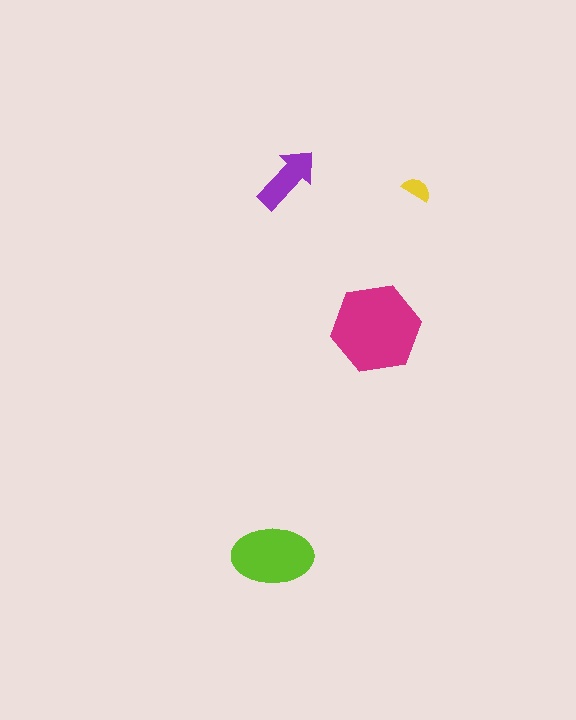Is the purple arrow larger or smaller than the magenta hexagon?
Smaller.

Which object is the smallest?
The yellow semicircle.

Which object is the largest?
The magenta hexagon.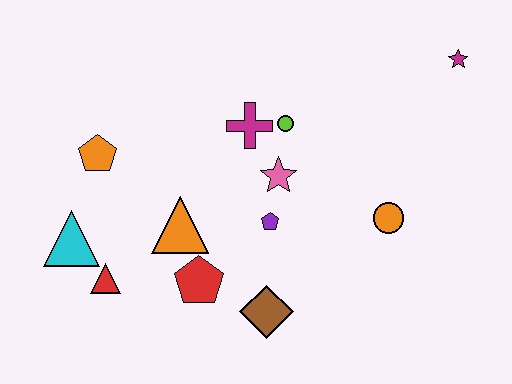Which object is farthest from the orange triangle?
The magenta star is farthest from the orange triangle.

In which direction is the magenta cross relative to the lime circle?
The magenta cross is to the left of the lime circle.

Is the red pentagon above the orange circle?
No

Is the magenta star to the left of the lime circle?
No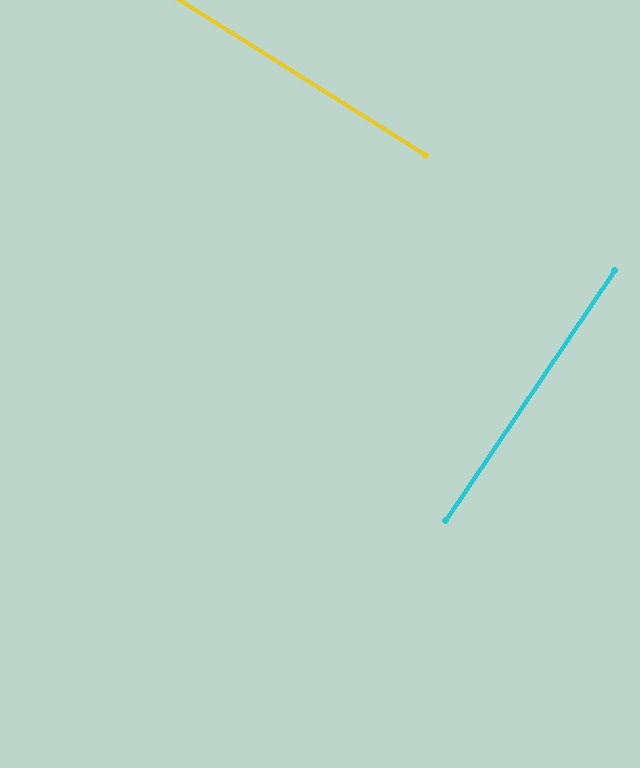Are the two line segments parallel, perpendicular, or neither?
Perpendicular — they meet at approximately 89°.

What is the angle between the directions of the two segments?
Approximately 89 degrees.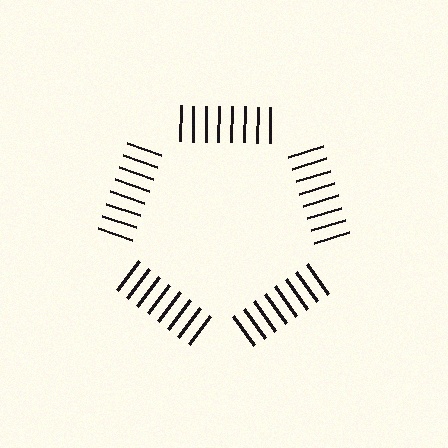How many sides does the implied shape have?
5 sides — the line-ends trace a pentagon.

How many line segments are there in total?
40 — 8 along each of the 5 edges.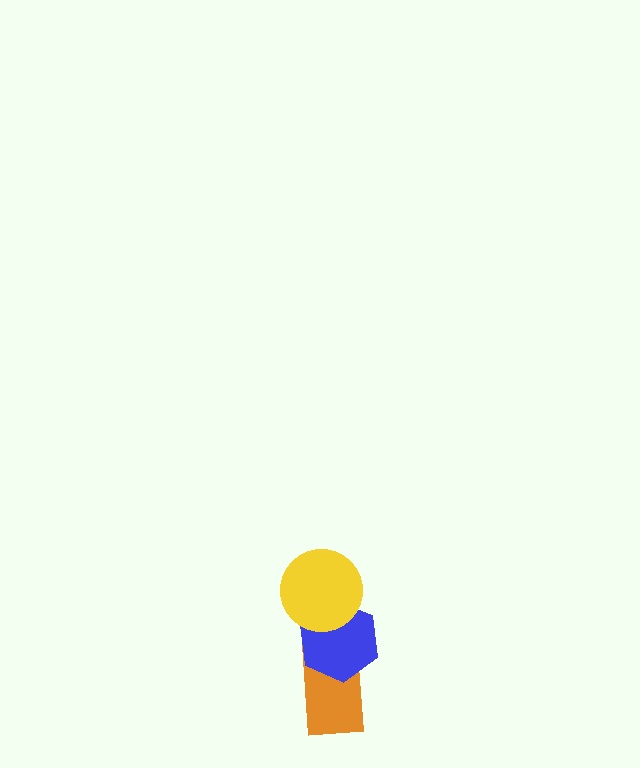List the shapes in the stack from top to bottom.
From top to bottom: the yellow circle, the blue hexagon, the orange rectangle.